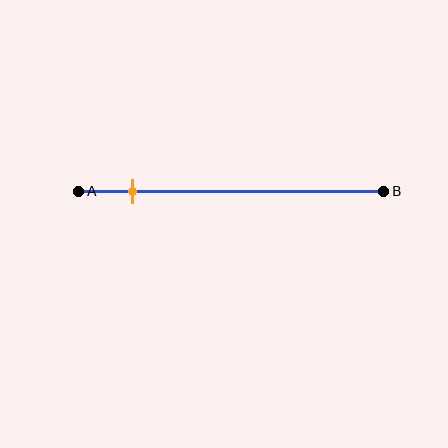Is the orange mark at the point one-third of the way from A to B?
No, the mark is at about 20% from A, not at the 33% one-third point.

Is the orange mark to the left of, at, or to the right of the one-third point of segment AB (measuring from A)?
The orange mark is to the left of the one-third point of segment AB.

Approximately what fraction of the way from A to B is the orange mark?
The orange mark is approximately 20% of the way from A to B.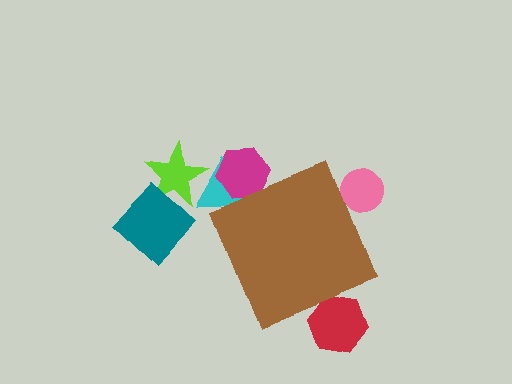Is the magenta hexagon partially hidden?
Yes, the magenta hexagon is partially hidden behind the brown diamond.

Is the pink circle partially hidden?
Yes, the pink circle is partially hidden behind the brown diamond.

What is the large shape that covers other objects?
A brown diamond.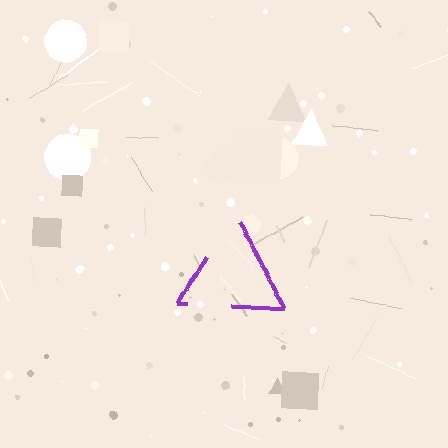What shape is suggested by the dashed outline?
The dashed outline suggests a triangle.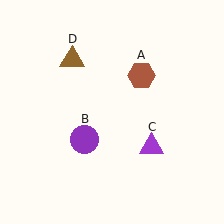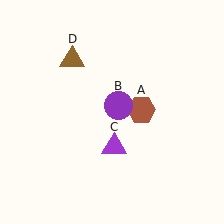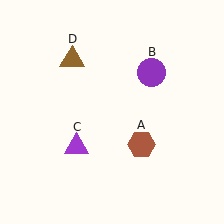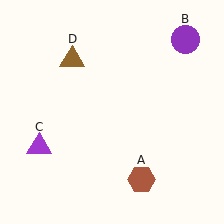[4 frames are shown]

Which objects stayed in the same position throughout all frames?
Brown triangle (object D) remained stationary.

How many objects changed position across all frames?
3 objects changed position: brown hexagon (object A), purple circle (object B), purple triangle (object C).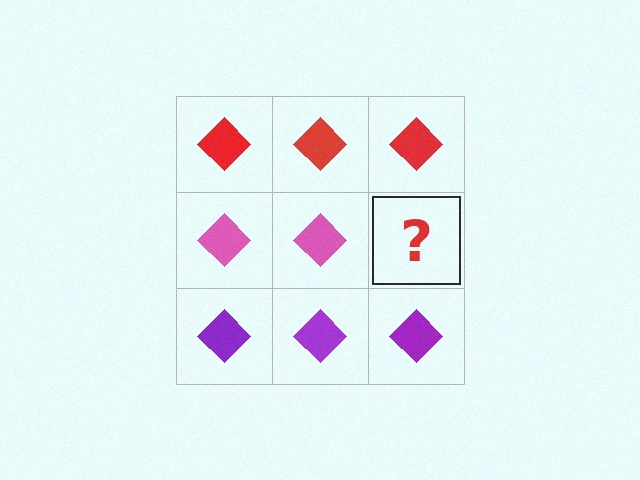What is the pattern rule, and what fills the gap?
The rule is that each row has a consistent color. The gap should be filled with a pink diamond.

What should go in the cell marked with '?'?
The missing cell should contain a pink diamond.